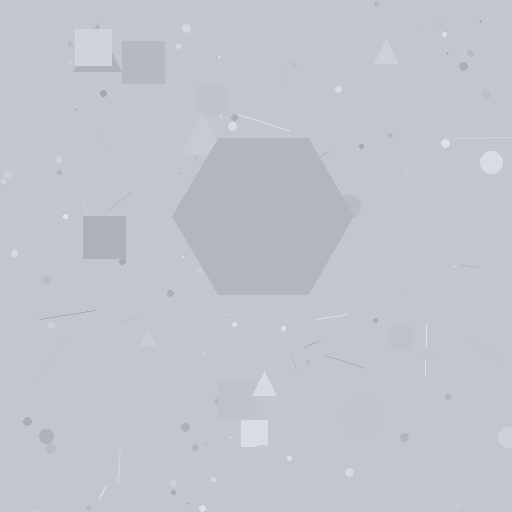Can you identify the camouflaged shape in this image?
The camouflaged shape is a hexagon.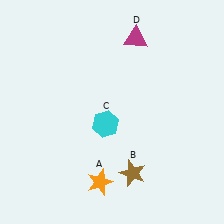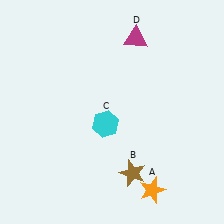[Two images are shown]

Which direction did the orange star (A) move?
The orange star (A) moved right.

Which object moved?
The orange star (A) moved right.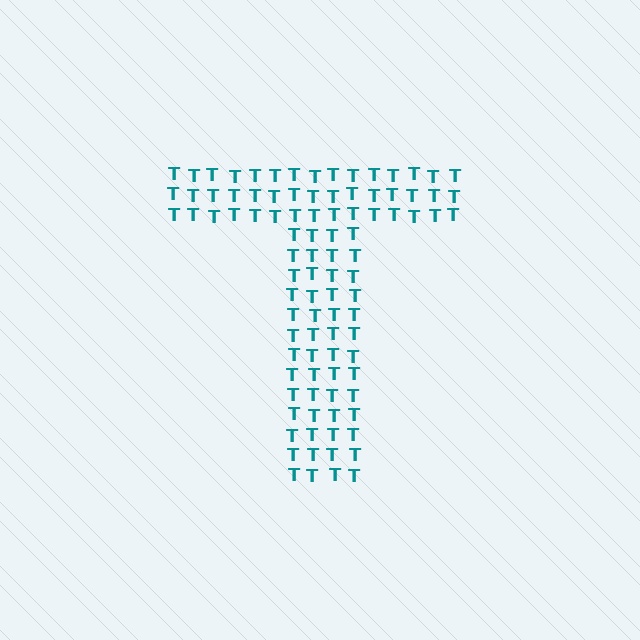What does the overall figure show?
The overall figure shows the letter T.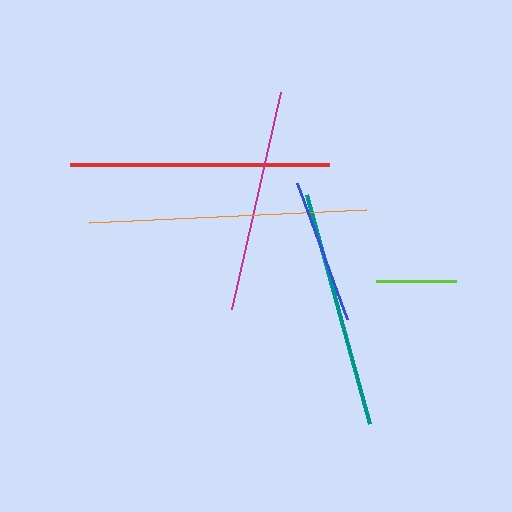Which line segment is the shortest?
The lime line is the shortest at approximately 80 pixels.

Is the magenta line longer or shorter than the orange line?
The orange line is longer than the magenta line.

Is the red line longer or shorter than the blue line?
The red line is longer than the blue line.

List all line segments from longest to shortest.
From longest to shortest: orange, red, teal, magenta, blue, lime.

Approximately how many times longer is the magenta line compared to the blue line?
The magenta line is approximately 1.5 times the length of the blue line.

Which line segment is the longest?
The orange line is the longest at approximately 277 pixels.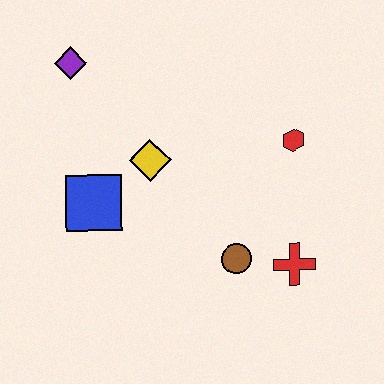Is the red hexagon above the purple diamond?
No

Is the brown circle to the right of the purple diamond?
Yes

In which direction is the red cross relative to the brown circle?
The red cross is to the right of the brown circle.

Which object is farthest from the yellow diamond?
The red cross is farthest from the yellow diamond.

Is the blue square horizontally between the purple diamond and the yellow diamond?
Yes